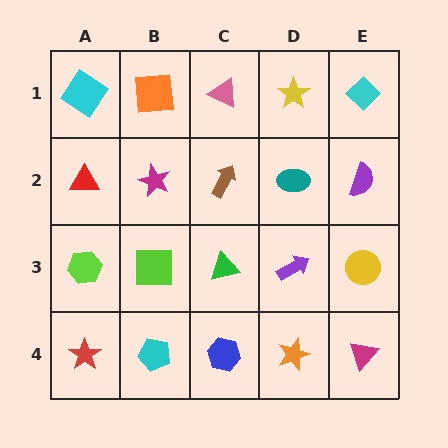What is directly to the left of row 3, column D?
A green triangle.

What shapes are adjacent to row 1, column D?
A teal ellipse (row 2, column D), a pink triangle (row 1, column C), a cyan diamond (row 1, column E).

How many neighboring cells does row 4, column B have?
3.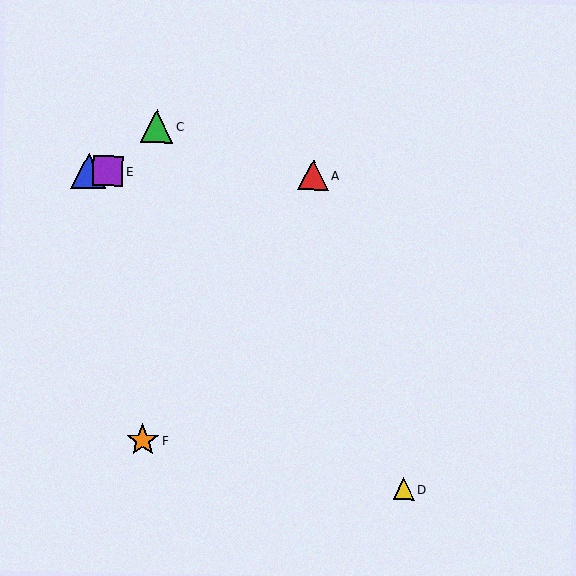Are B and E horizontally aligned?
Yes, both are at y≈171.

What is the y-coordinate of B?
Object B is at y≈171.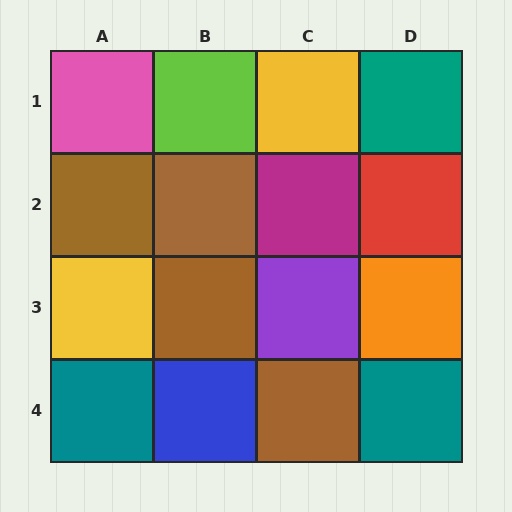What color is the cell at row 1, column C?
Yellow.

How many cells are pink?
1 cell is pink.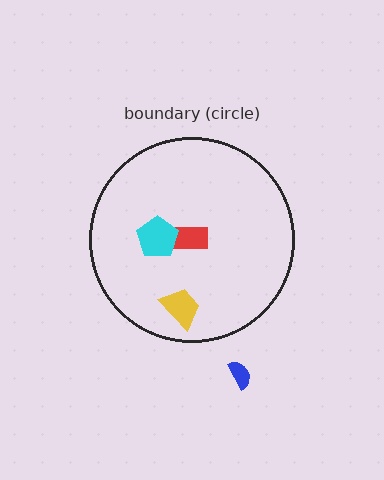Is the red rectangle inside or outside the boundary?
Inside.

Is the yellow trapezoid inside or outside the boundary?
Inside.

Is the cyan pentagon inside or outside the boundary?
Inside.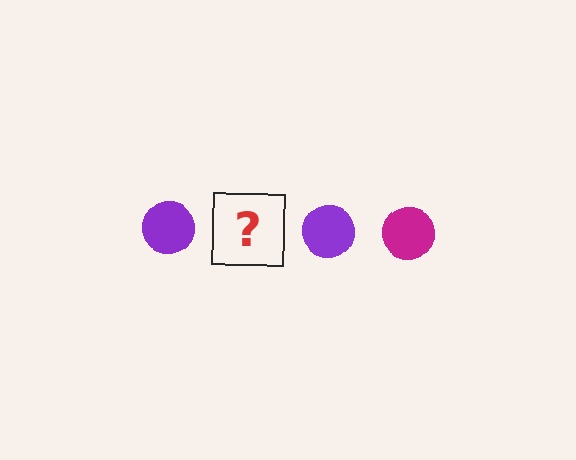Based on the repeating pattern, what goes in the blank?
The blank should be a magenta circle.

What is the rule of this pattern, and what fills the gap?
The rule is that the pattern cycles through purple, magenta circles. The gap should be filled with a magenta circle.